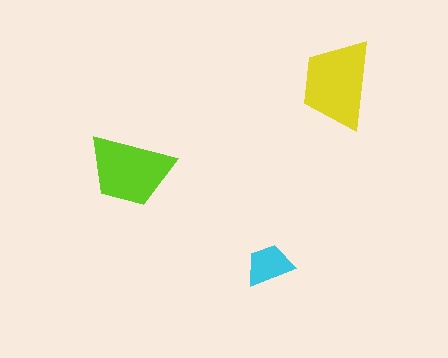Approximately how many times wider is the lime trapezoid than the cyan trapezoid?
About 2 times wider.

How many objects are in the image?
There are 3 objects in the image.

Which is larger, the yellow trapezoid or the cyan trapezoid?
The yellow one.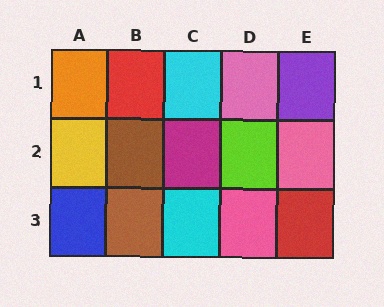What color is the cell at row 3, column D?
Pink.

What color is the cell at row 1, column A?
Orange.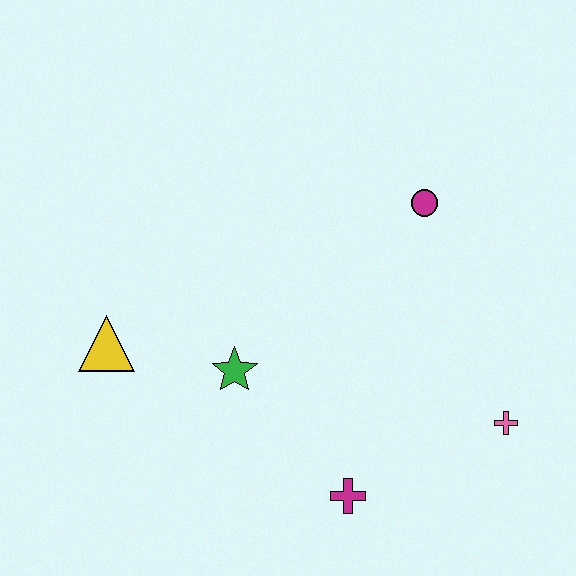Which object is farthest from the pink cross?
The yellow triangle is farthest from the pink cross.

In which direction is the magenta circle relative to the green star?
The magenta circle is to the right of the green star.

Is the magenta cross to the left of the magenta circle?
Yes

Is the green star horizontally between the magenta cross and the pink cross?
No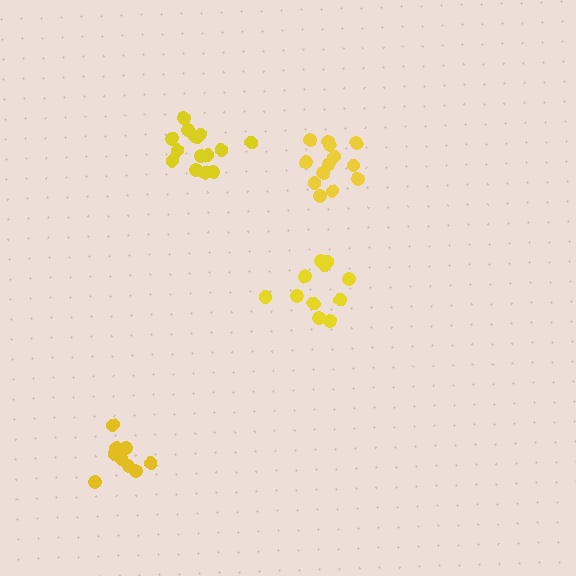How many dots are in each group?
Group 1: 13 dots, Group 2: 15 dots, Group 3: 10 dots, Group 4: 11 dots (49 total).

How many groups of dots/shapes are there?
There are 4 groups.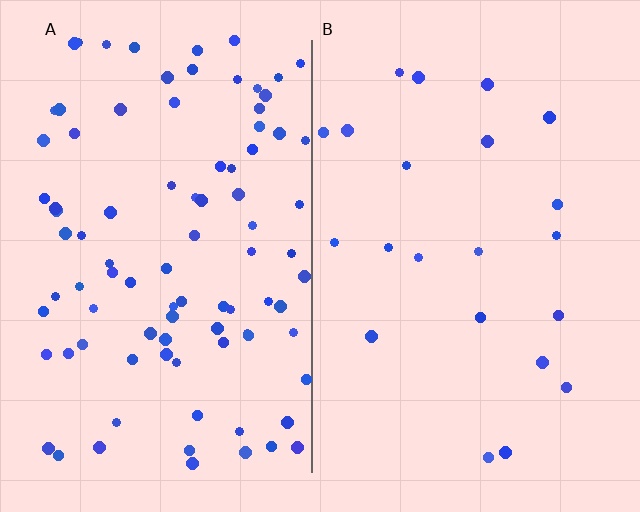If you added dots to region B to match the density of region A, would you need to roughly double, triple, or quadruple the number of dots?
Approximately quadruple.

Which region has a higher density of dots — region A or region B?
A (the left).